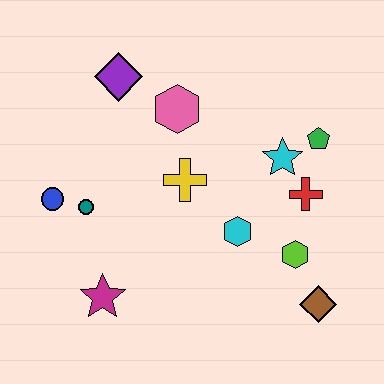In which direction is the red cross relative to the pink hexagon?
The red cross is to the right of the pink hexagon.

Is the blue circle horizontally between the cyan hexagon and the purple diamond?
No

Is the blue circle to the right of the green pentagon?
No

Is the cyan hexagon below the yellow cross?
Yes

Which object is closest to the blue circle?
The teal circle is closest to the blue circle.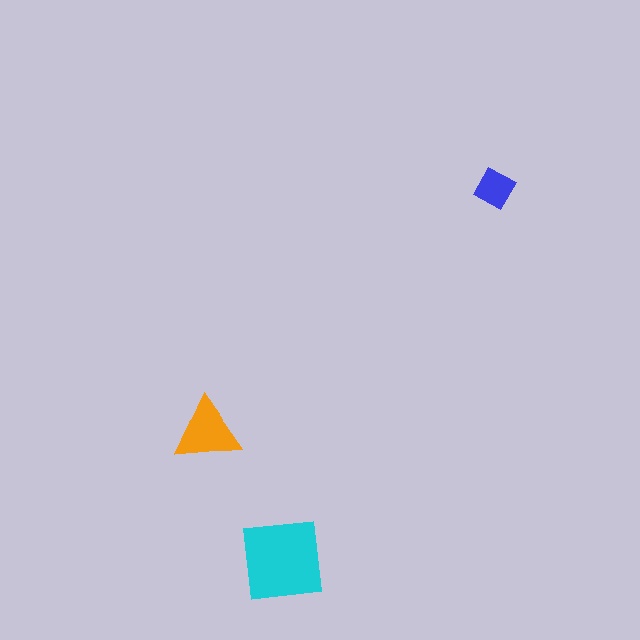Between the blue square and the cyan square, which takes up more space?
The cyan square.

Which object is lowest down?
The cyan square is bottommost.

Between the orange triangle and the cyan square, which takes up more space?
The cyan square.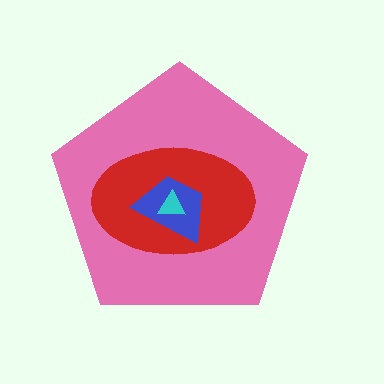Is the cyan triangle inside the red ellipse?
Yes.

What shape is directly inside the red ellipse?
The blue trapezoid.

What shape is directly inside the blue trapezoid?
The cyan triangle.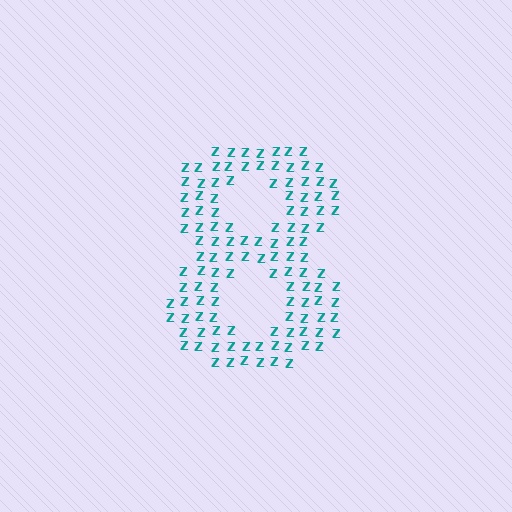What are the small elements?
The small elements are letter Z's.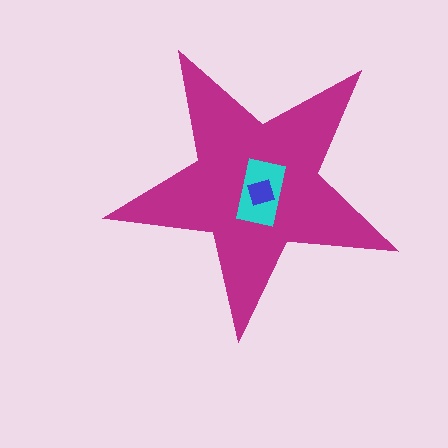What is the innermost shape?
The blue diamond.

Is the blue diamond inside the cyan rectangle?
Yes.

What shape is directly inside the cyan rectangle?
The blue diamond.